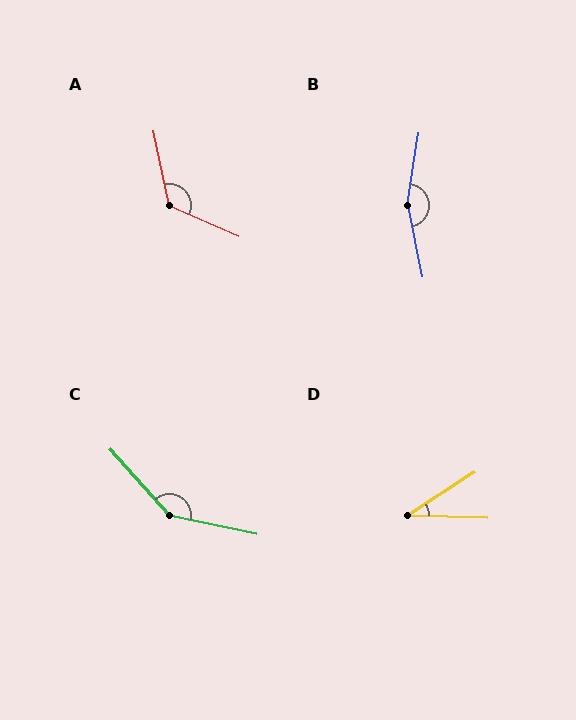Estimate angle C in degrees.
Approximately 144 degrees.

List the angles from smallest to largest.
D (35°), A (126°), C (144°), B (160°).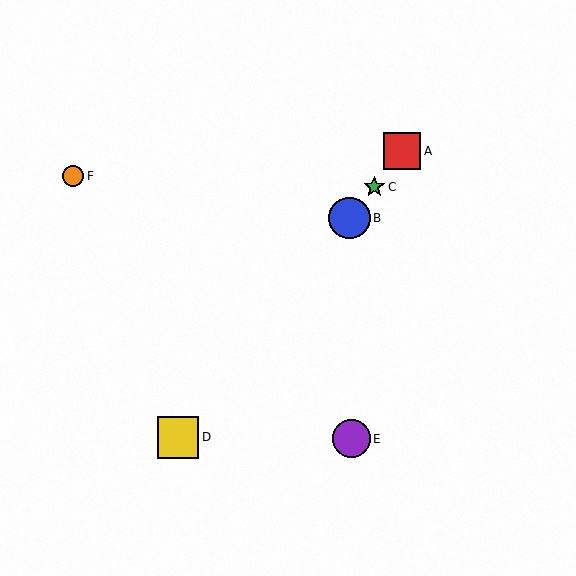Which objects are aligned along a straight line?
Objects A, B, C, D are aligned along a straight line.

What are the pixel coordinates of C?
Object C is at (374, 187).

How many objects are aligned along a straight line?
4 objects (A, B, C, D) are aligned along a straight line.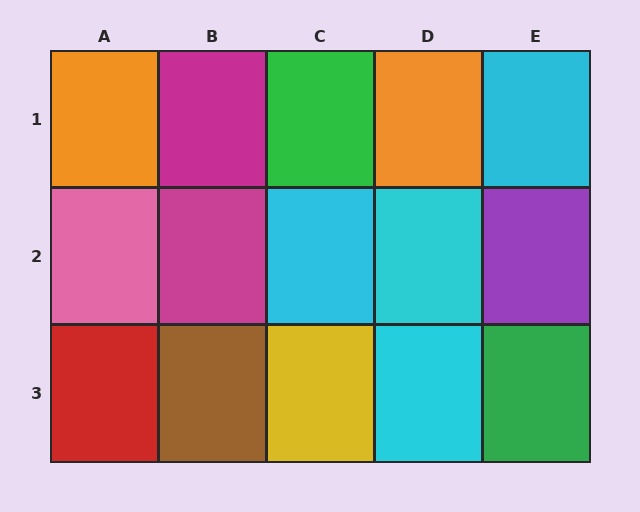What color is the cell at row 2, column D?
Cyan.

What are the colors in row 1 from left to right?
Orange, magenta, green, orange, cyan.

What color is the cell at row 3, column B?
Brown.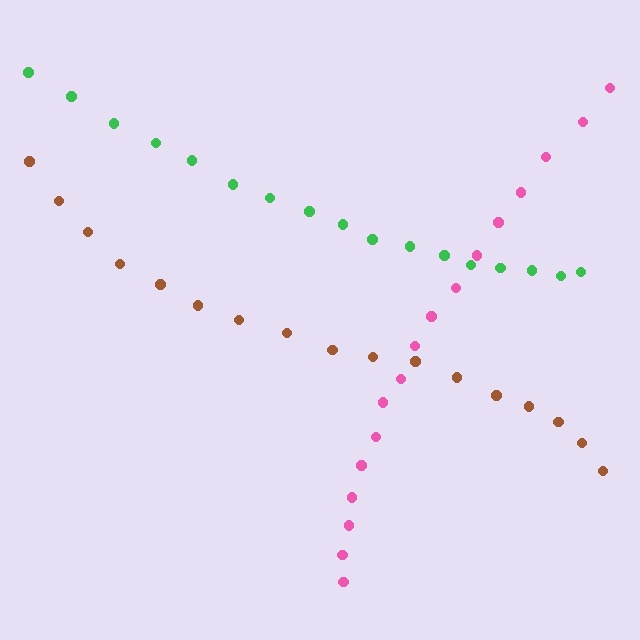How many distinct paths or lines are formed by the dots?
There are 3 distinct paths.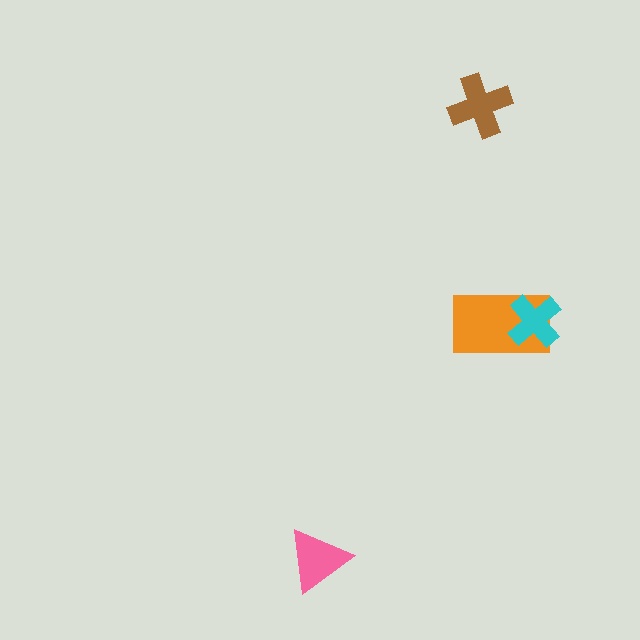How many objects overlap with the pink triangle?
0 objects overlap with the pink triangle.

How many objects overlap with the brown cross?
0 objects overlap with the brown cross.